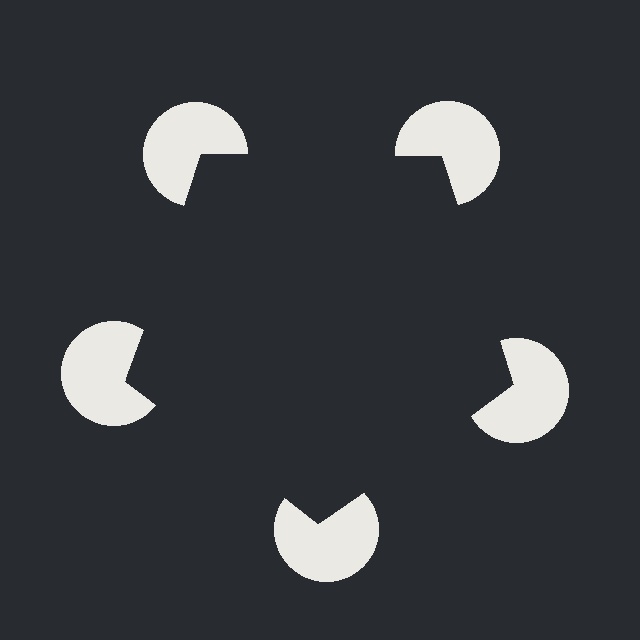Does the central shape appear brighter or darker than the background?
It typically appears slightly darker than the background, even though no actual brightness change is drawn.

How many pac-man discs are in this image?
There are 5 — one at each vertex of the illusory pentagon.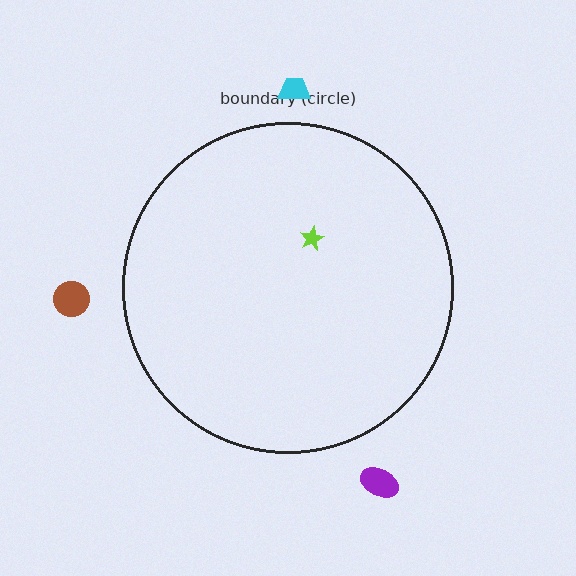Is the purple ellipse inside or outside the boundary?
Outside.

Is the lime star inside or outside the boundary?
Inside.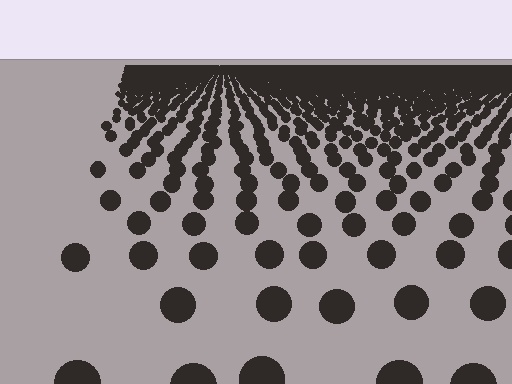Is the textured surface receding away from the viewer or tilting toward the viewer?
The surface is receding away from the viewer. Texture elements get smaller and denser toward the top.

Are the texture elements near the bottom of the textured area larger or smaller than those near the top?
Larger. Near the bottom, elements are closer to the viewer and appear at a bigger on-screen size.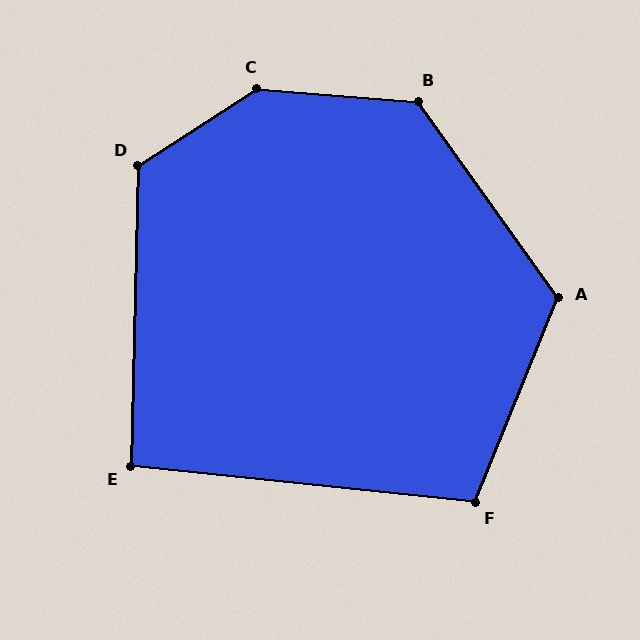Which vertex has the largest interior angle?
C, at approximately 143 degrees.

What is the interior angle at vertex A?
Approximately 122 degrees (obtuse).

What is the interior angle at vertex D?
Approximately 124 degrees (obtuse).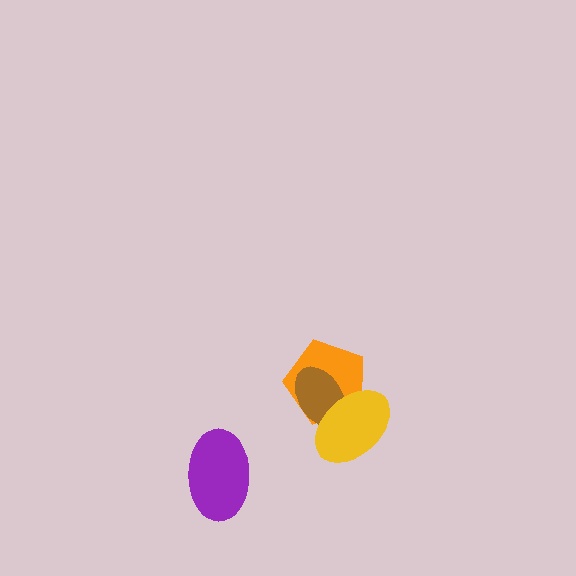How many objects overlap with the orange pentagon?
2 objects overlap with the orange pentagon.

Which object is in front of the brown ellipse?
The yellow ellipse is in front of the brown ellipse.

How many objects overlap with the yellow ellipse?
2 objects overlap with the yellow ellipse.